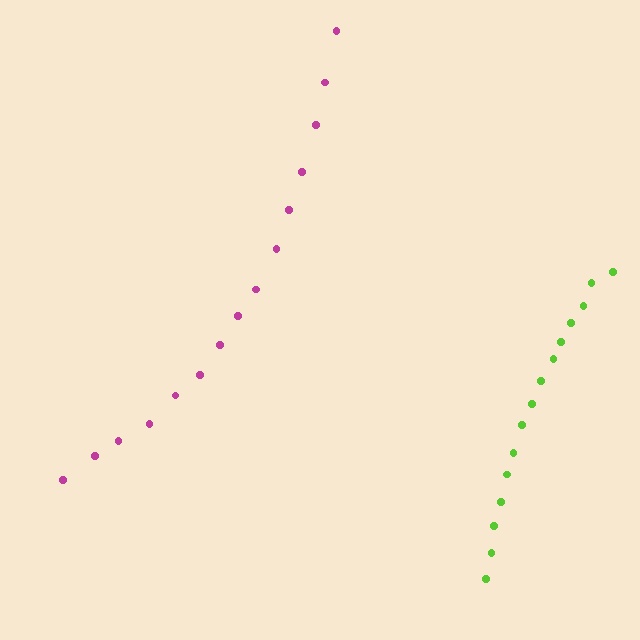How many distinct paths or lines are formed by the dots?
There are 2 distinct paths.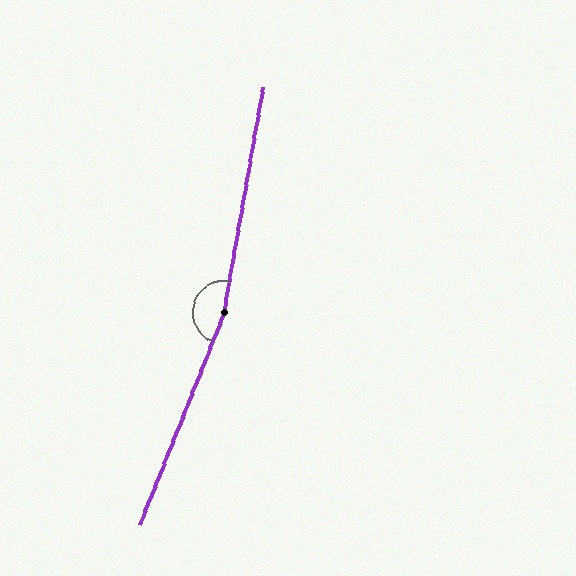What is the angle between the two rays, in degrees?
Approximately 168 degrees.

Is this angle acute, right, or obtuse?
It is obtuse.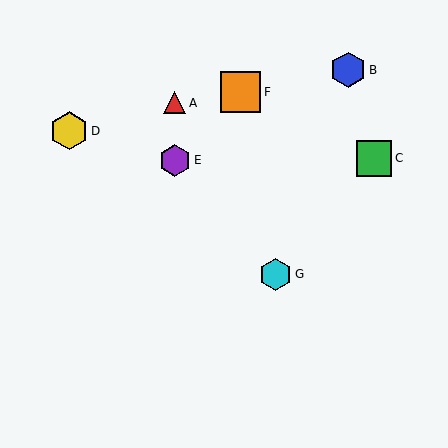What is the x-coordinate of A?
Object A is at x≈175.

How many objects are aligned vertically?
2 objects (A, E) are aligned vertically.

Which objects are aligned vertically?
Objects A, E are aligned vertically.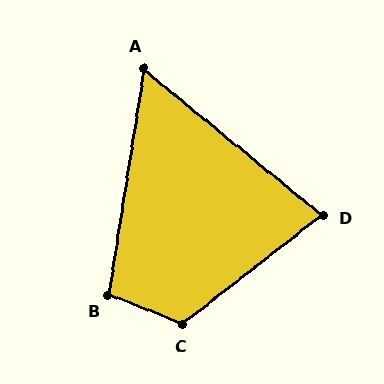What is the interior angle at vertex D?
Approximately 77 degrees (acute).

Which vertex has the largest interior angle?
C, at approximately 120 degrees.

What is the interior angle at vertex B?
Approximately 103 degrees (obtuse).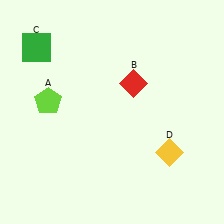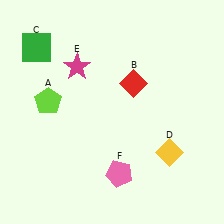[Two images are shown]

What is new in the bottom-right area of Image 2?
A pink pentagon (F) was added in the bottom-right area of Image 2.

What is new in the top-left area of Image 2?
A magenta star (E) was added in the top-left area of Image 2.